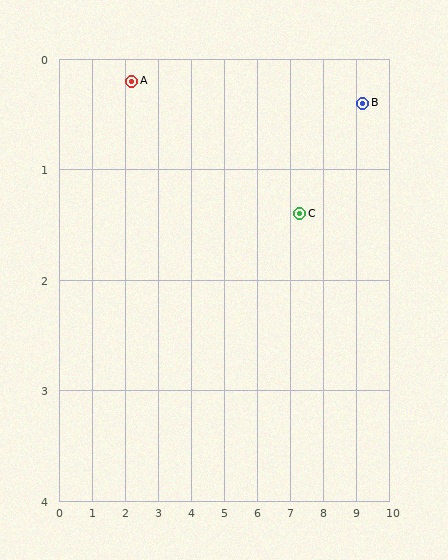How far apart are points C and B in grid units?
Points C and B are about 2.1 grid units apart.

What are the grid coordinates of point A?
Point A is at approximately (2.2, 0.2).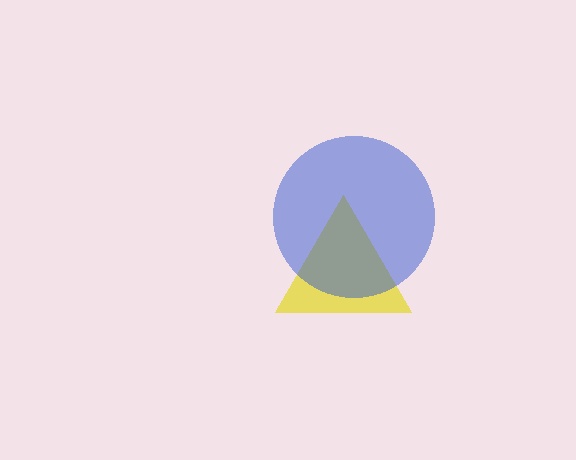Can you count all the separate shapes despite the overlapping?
Yes, there are 2 separate shapes.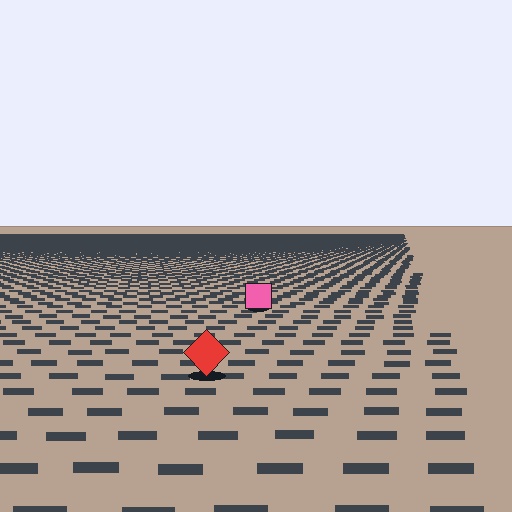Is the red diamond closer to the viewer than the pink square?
Yes. The red diamond is closer — you can tell from the texture gradient: the ground texture is coarser near it.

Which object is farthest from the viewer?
The pink square is farthest from the viewer. It appears smaller and the ground texture around it is denser.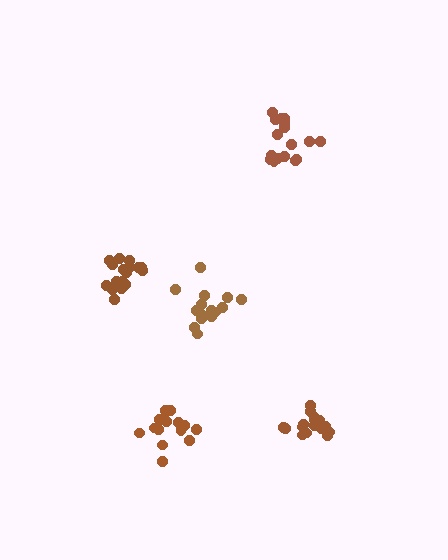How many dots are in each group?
Group 1: 18 dots, Group 2: 17 dots, Group 3: 15 dots, Group 4: 14 dots, Group 5: 18 dots (82 total).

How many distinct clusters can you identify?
There are 5 distinct clusters.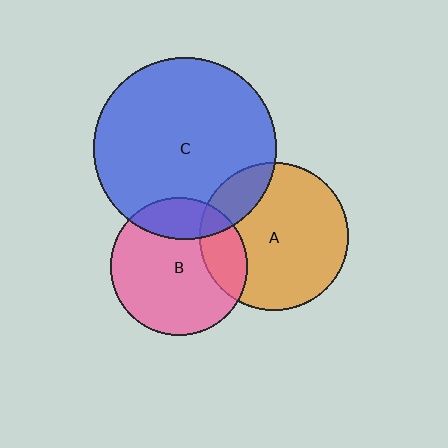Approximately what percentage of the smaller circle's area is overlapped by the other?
Approximately 15%.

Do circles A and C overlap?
Yes.